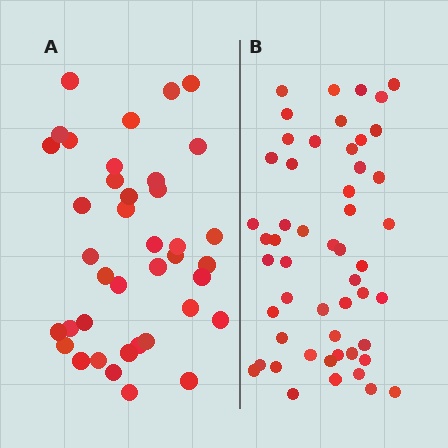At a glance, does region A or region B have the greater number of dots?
Region B (the right region) has more dots.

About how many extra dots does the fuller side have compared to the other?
Region B has approximately 15 more dots than region A.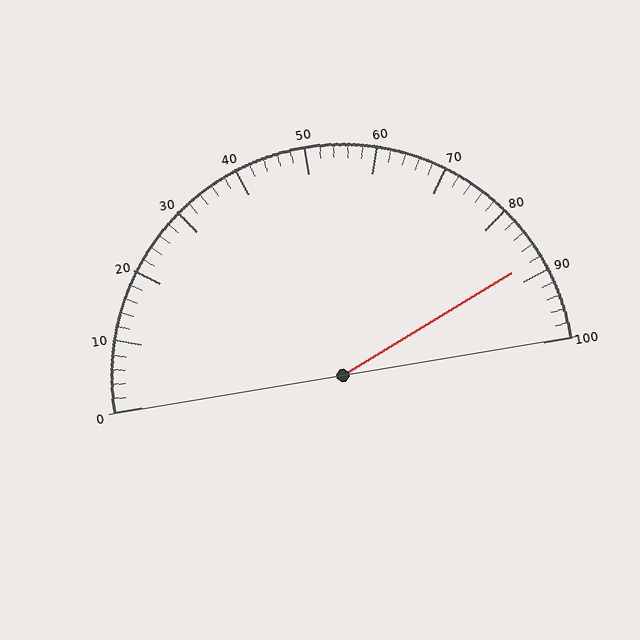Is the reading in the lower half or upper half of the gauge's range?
The reading is in the upper half of the range (0 to 100).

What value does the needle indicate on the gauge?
The needle indicates approximately 88.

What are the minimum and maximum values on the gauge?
The gauge ranges from 0 to 100.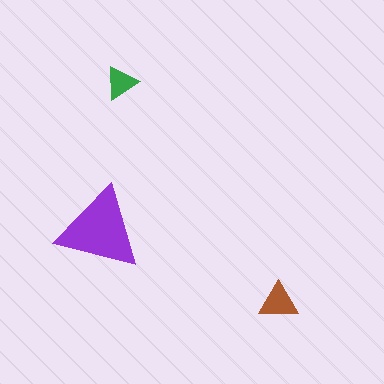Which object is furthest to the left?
The purple triangle is leftmost.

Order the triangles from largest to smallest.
the purple one, the brown one, the green one.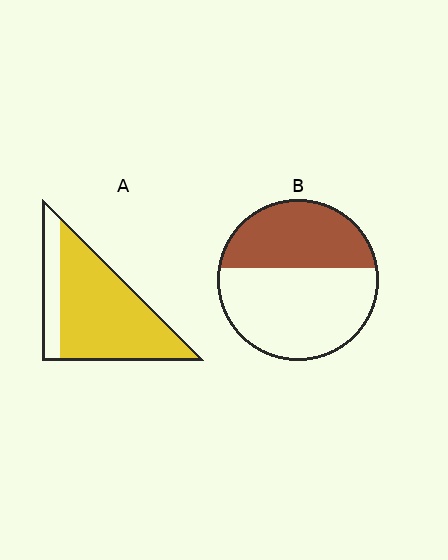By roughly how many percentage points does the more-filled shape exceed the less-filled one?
By roughly 40 percentage points (A over B).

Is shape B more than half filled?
No.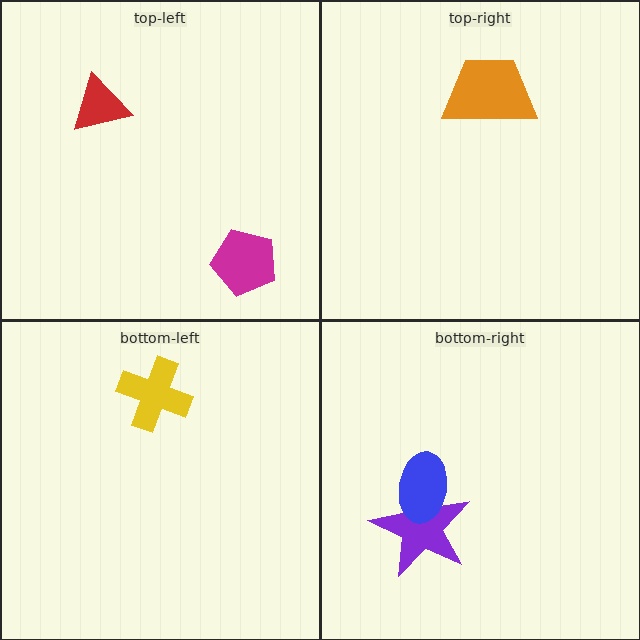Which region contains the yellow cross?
The bottom-left region.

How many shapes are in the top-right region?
1.